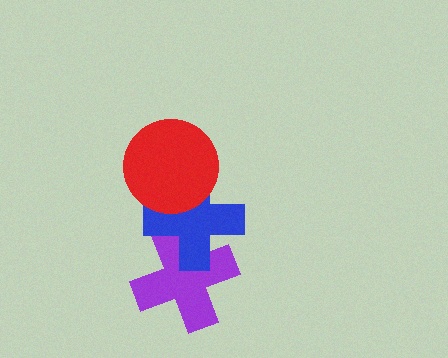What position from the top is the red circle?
The red circle is 1st from the top.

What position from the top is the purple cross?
The purple cross is 3rd from the top.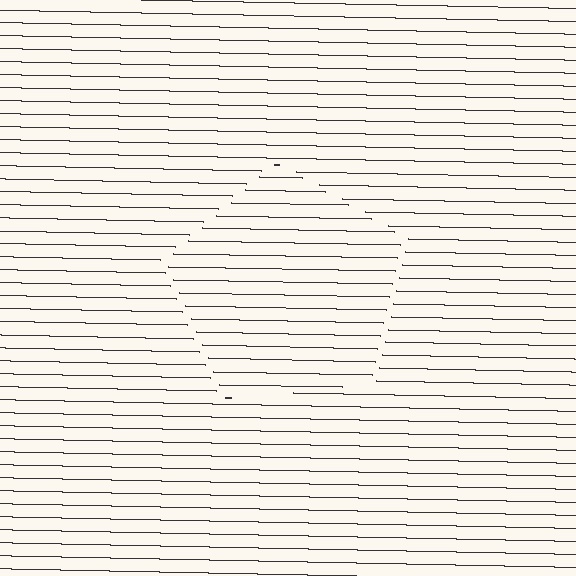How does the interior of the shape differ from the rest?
The interior of the shape contains the same grating, shifted by half a period — the contour is defined by the phase discontinuity where line-ends from the inner and outer gratings abut.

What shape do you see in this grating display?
An illusory pentagon. The interior of the shape contains the same grating, shifted by half a period — the contour is defined by the phase discontinuity where line-ends from the inner and outer gratings abut.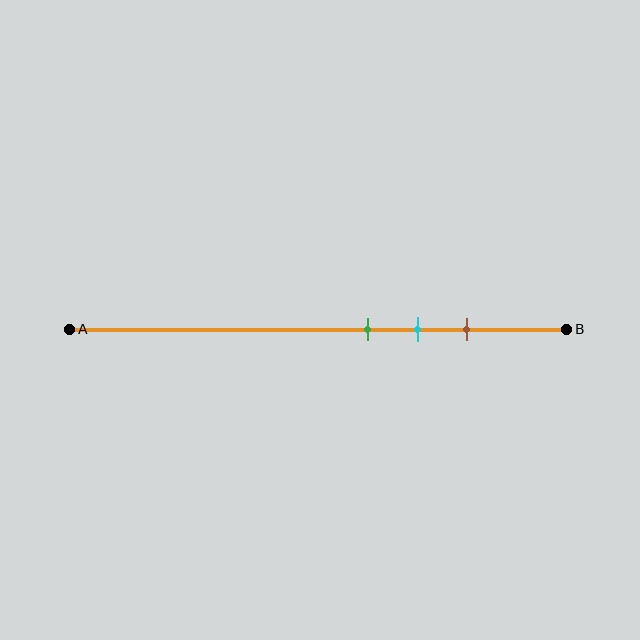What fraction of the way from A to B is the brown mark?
The brown mark is approximately 80% (0.8) of the way from A to B.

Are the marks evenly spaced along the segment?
Yes, the marks are approximately evenly spaced.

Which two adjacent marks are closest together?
The green and cyan marks are the closest adjacent pair.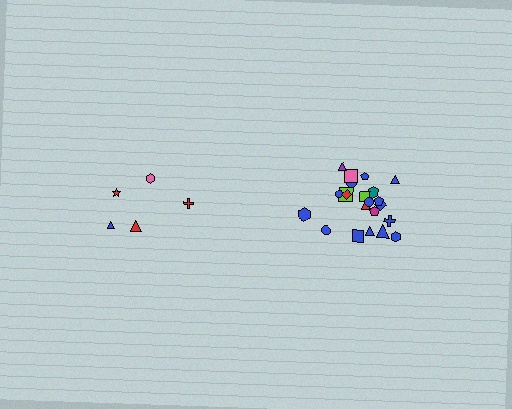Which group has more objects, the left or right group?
The right group.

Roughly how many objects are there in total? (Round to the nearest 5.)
Roughly 25 objects in total.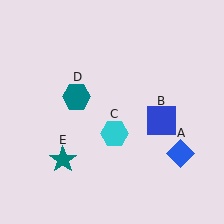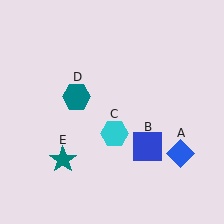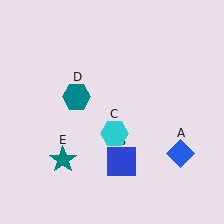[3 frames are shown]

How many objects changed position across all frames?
1 object changed position: blue square (object B).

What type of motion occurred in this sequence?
The blue square (object B) rotated clockwise around the center of the scene.